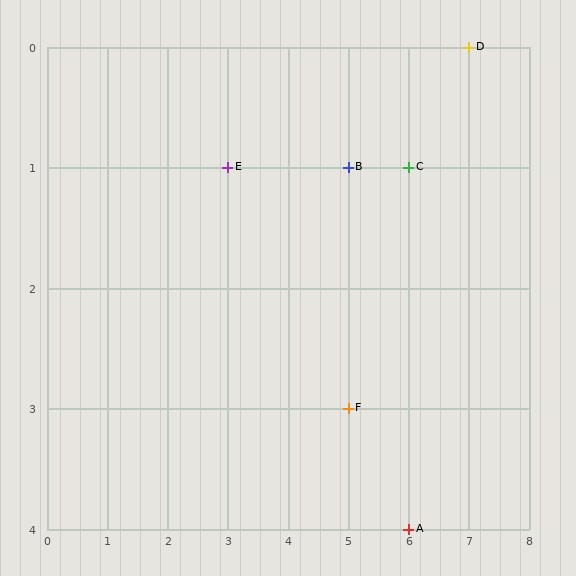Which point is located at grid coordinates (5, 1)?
Point B is at (5, 1).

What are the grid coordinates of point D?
Point D is at grid coordinates (7, 0).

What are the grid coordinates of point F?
Point F is at grid coordinates (5, 3).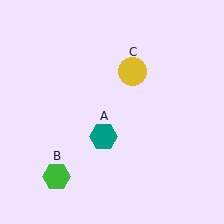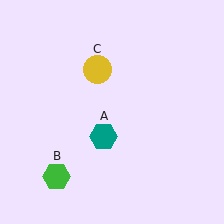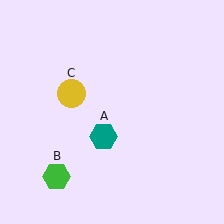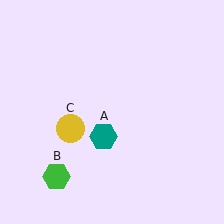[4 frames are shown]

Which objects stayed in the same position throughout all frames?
Teal hexagon (object A) and green hexagon (object B) remained stationary.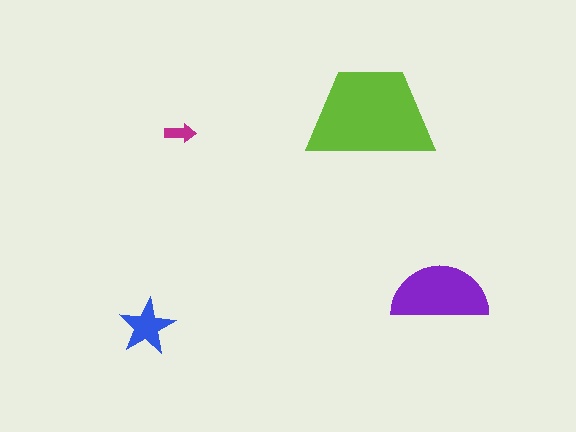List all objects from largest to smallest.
The lime trapezoid, the purple semicircle, the blue star, the magenta arrow.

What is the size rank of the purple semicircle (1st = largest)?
2nd.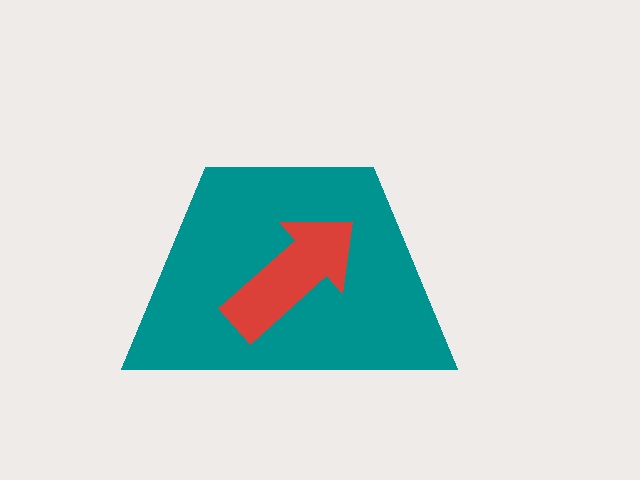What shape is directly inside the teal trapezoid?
The red arrow.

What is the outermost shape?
The teal trapezoid.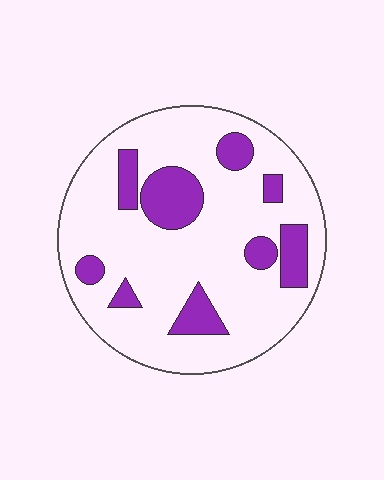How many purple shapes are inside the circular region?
9.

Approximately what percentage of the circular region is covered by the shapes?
Approximately 20%.